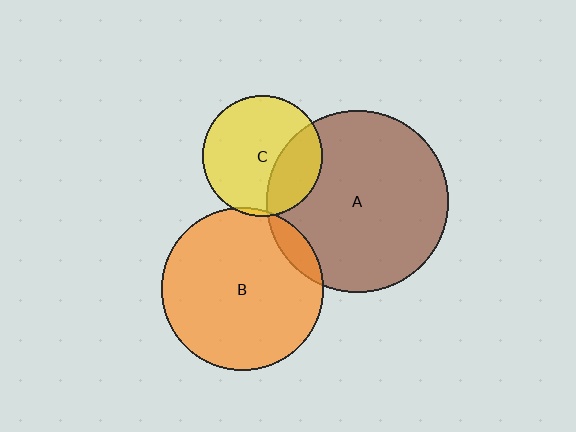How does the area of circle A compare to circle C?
Approximately 2.3 times.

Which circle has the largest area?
Circle A (brown).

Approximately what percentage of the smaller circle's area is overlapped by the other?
Approximately 10%.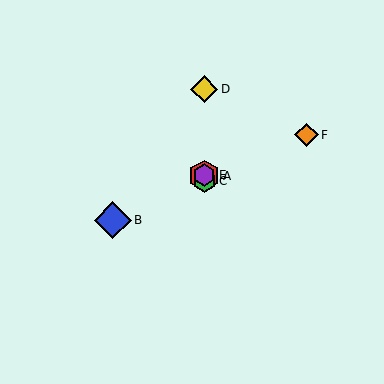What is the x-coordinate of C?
Object C is at x≈204.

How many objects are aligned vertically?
4 objects (A, C, D, E) are aligned vertically.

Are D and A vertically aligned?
Yes, both are at x≈204.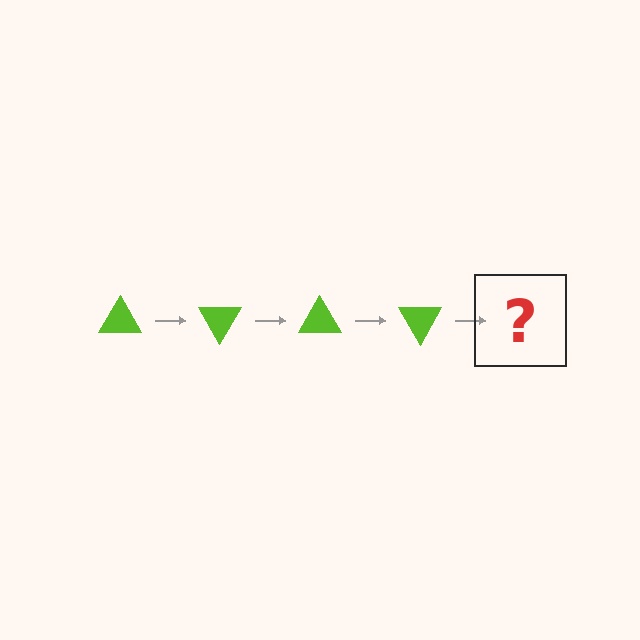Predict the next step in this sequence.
The next step is a lime triangle rotated 240 degrees.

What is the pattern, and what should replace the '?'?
The pattern is that the triangle rotates 60 degrees each step. The '?' should be a lime triangle rotated 240 degrees.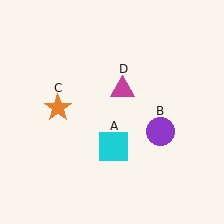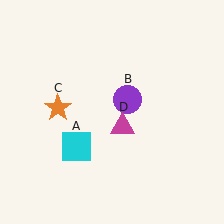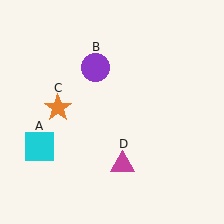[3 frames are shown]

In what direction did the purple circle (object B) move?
The purple circle (object B) moved up and to the left.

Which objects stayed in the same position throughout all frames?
Orange star (object C) remained stationary.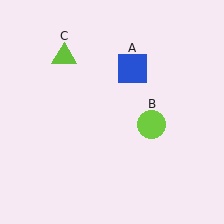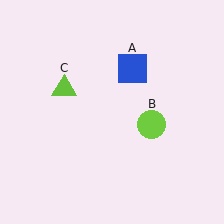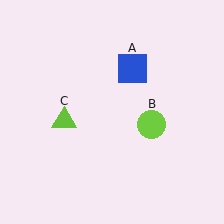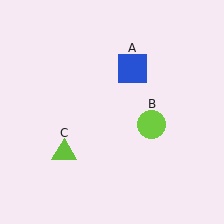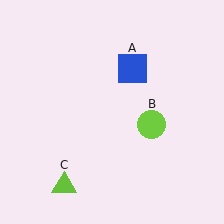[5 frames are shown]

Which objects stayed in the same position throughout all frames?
Blue square (object A) and lime circle (object B) remained stationary.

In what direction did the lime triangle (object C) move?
The lime triangle (object C) moved down.